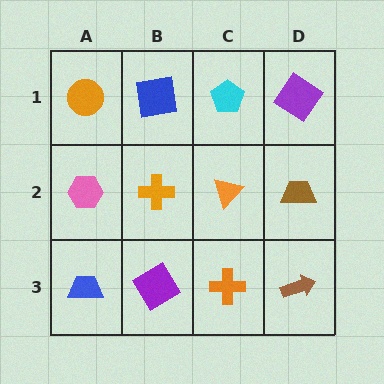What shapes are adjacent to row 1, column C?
An orange triangle (row 2, column C), a blue square (row 1, column B), a purple diamond (row 1, column D).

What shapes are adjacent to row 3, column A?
A pink hexagon (row 2, column A), a purple diamond (row 3, column B).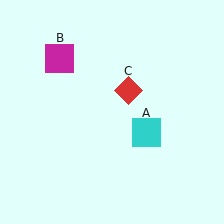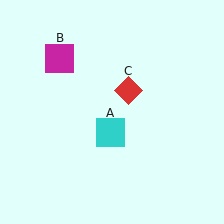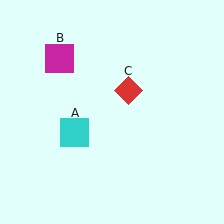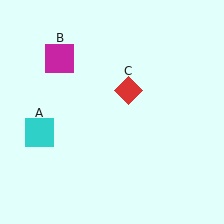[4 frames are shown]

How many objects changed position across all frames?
1 object changed position: cyan square (object A).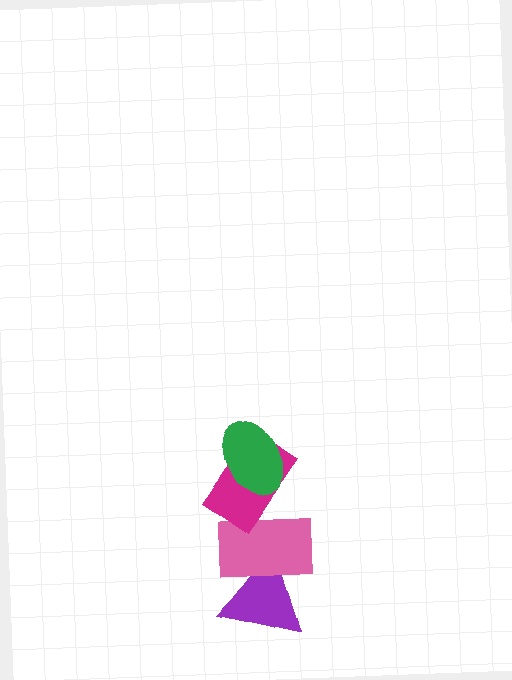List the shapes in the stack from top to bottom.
From top to bottom: the green ellipse, the magenta rectangle, the pink rectangle, the purple triangle.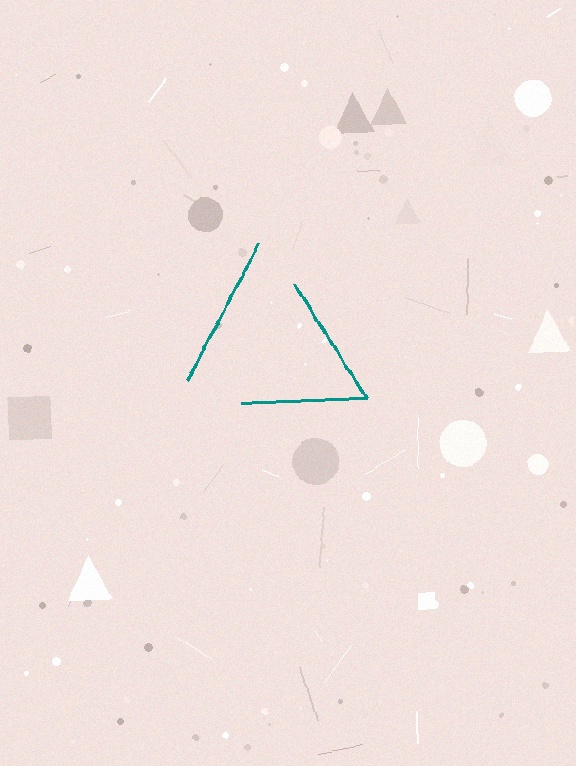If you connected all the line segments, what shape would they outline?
They would outline a triangle.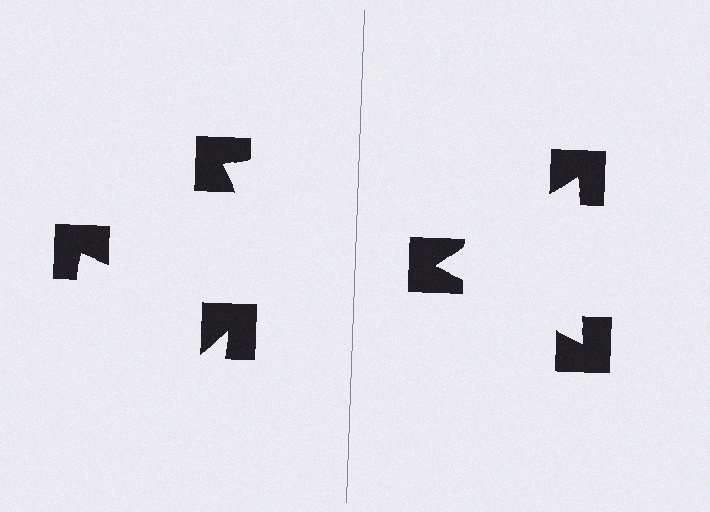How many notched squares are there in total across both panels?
6 — 3 on each side.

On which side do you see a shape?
An illusory triangle appears on the right side. On the left side the wedge cuts are rotated, so no coherent shape forms.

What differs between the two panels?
The notched squares are positioned identically on both sides; only the wedge orientations differ. On the right they align to a triangle; on the left they are misaligned.